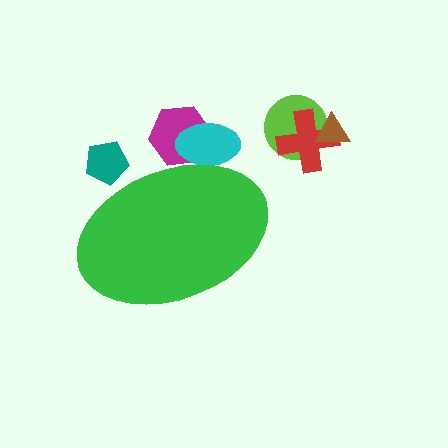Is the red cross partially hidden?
No, the red cross is fully visible.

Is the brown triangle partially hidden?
No, the brown triangle is fully visible.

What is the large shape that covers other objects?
A green ellipse.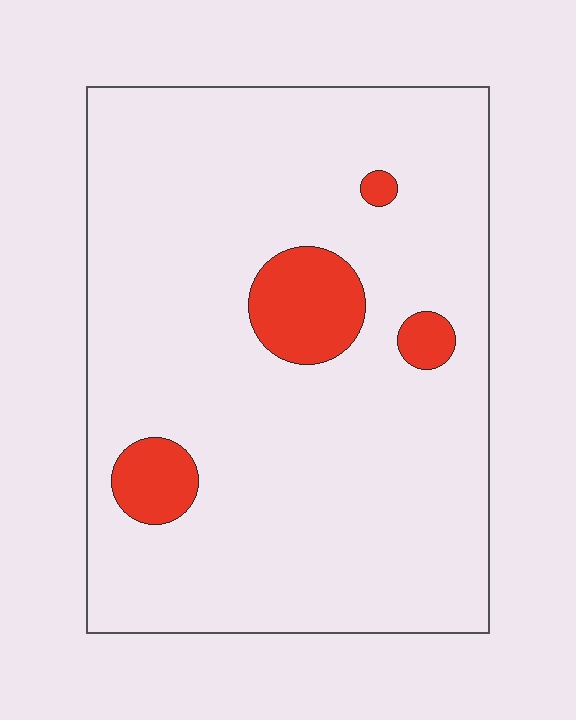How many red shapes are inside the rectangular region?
4.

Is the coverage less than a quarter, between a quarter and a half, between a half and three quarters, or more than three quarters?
Less than a quarter.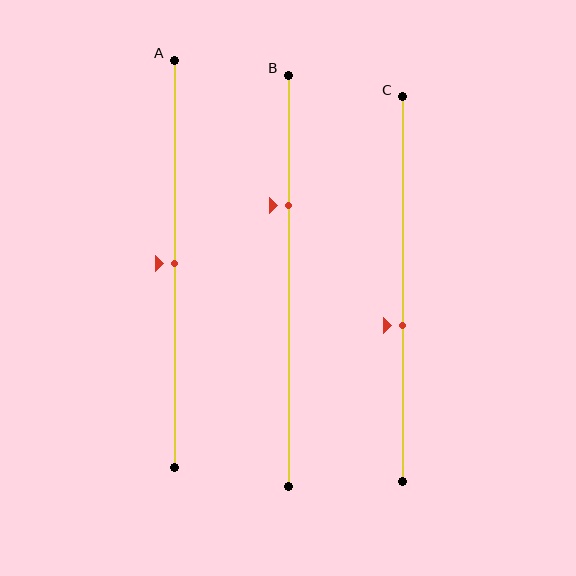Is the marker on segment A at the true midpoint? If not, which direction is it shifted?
Yes, the marker on segment A is at the true midpoint.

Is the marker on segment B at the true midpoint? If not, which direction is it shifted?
No, the marker on segment B is shifted upward by about 18% of the segment length.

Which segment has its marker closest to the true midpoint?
Segment A has its marker closest to the true midpoint.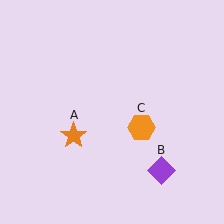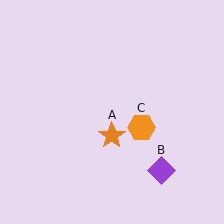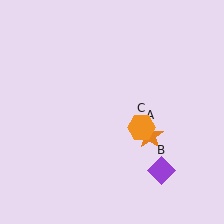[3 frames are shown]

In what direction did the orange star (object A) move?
The orange star (object A) moved right.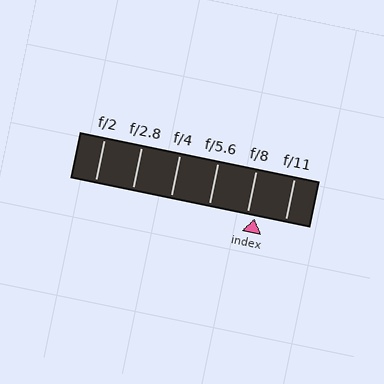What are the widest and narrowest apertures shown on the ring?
The widest aperture shown is f/2 and the narrowest is f/11.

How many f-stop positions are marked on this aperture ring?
There are 6 f-stop positions marked.